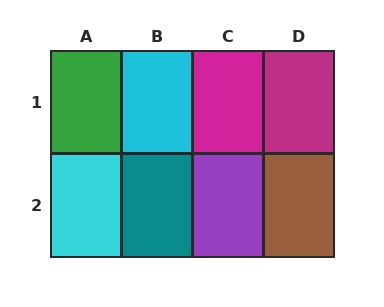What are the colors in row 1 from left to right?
Green, cyan, magenta, magenta.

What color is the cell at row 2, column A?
Cyan.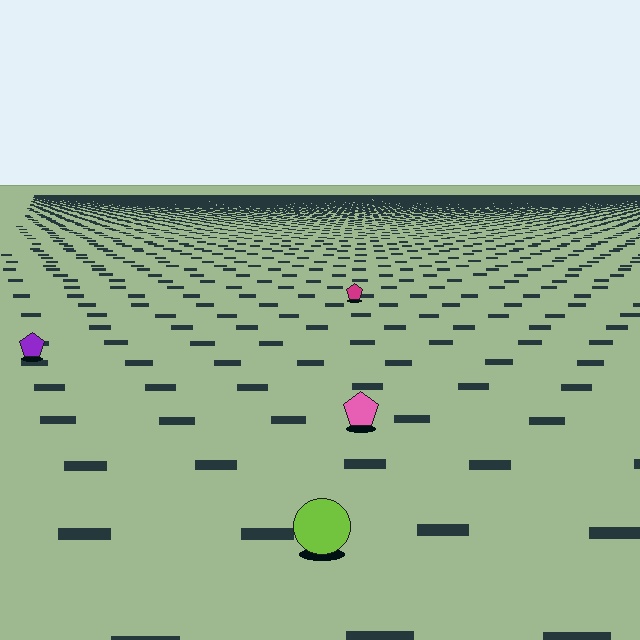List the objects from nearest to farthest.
From nearest to farthest: the lime circle, the pink pentagon, the purple pentagon, the magenta pentagon.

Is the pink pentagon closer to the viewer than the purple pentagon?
Yes. The pink pentagon is closer — you can tell from the texture gradient: the ground texture is coarser near it.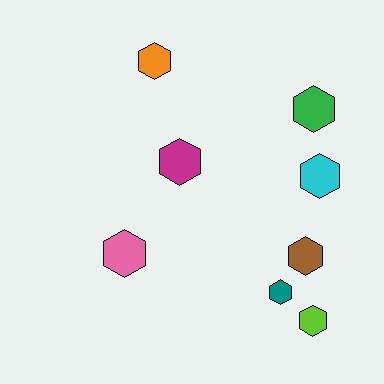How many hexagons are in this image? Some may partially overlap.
There are 8 hexagons.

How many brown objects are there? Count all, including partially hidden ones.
There is 1 brown object.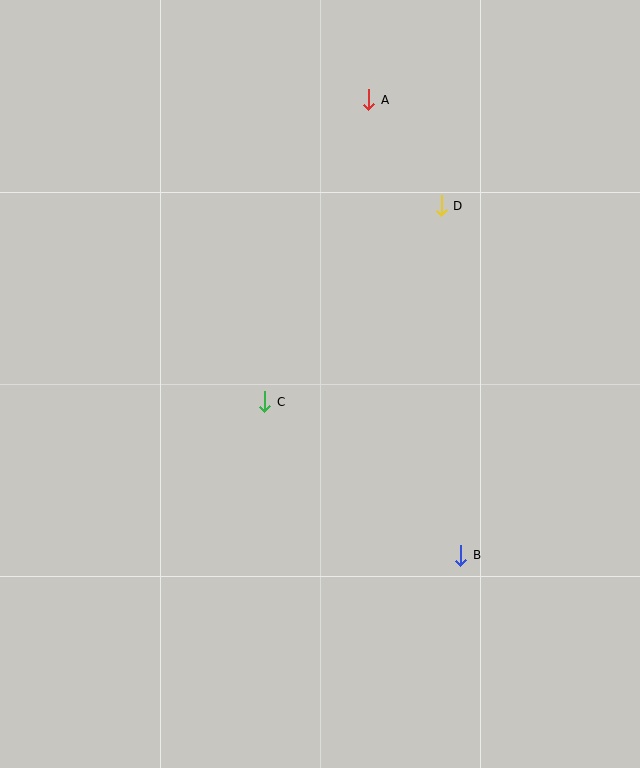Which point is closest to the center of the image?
Point C at (265, 402) is closest to the center.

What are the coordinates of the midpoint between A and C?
The midpoint between A and C is at (317, 251).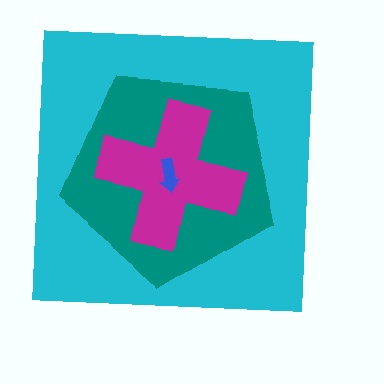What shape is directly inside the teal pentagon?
The magenta cross.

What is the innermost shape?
The blue arrow.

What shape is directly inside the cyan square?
The teal pentagon.